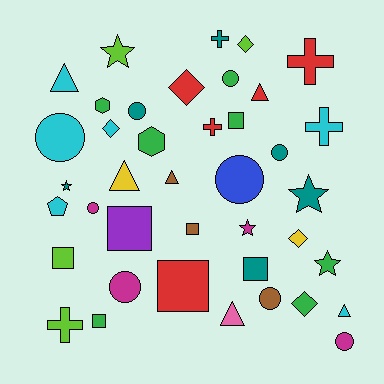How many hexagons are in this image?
There are 2 hexagons.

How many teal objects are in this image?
There are 6 teal objects.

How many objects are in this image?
There are 40 objects.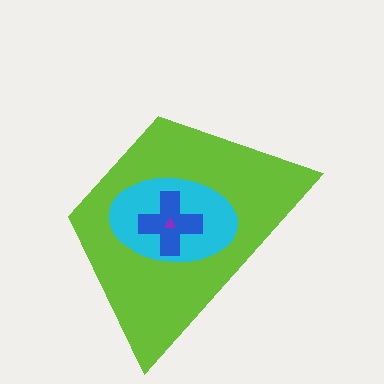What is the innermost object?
The purple triangle.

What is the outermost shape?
The lime trapezoid.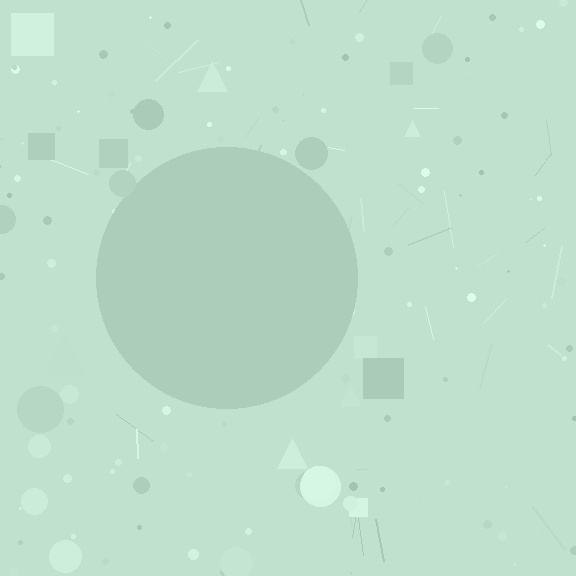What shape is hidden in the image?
A circle is hidden in the image.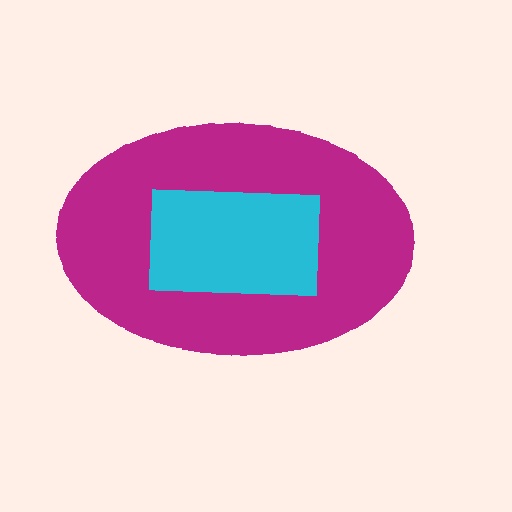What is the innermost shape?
The cyan rectangle.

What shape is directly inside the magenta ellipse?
The cyan rectangle.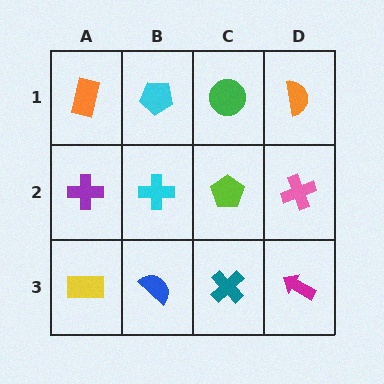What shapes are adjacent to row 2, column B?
A cyan pentagon (row 1, column B), a blue semicircle (row 3, column B), a purple cross (row 2, column A), a lime pentagon (row 2, column C).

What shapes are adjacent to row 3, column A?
A purple cross (row 2, column A), a blue semicircle (row 3, column B).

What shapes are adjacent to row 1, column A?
A purple cross (row 2, column A), a cyan pentagon (row 1, column B).